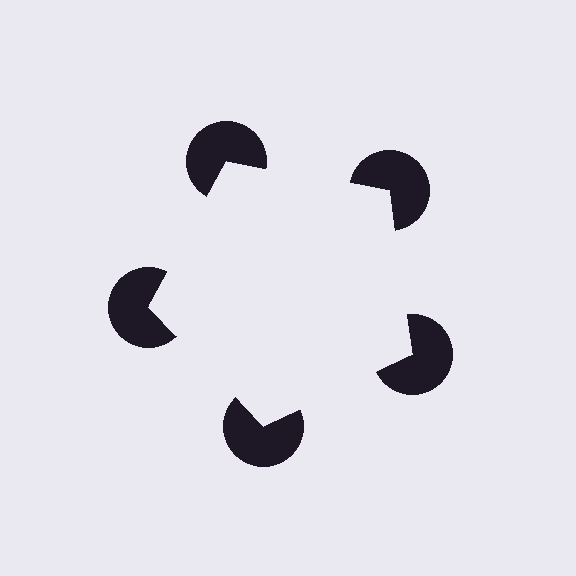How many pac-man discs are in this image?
There are 5 — one at each vertex of the illusory pentagon.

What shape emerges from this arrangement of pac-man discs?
An illusory pentagon — its edges are inferred from the aligned wedge cuts in the pac-man discs, not physically drawn.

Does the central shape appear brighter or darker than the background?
It typically appears slightly brighter than the background, even though no actual brightness change is drawn.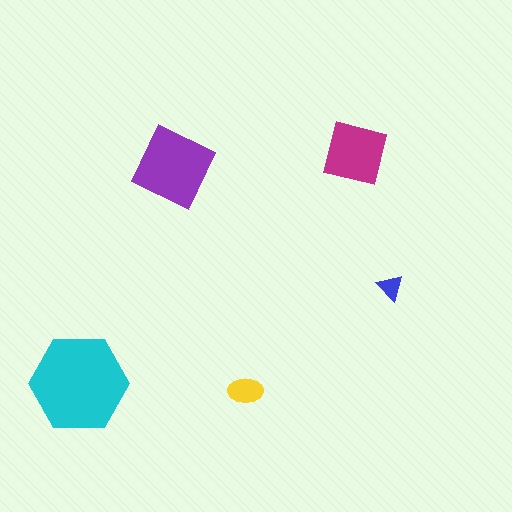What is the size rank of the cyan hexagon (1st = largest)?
1st.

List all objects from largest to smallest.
The cyan hexagon, the purple diamond, the magenta square, the yellow ellipse, the blue triangle.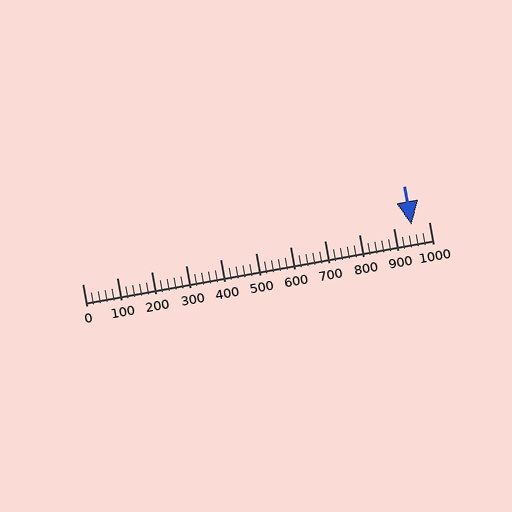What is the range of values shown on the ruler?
The ruler shows values from 0 to 1000.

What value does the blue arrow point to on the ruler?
The blue arrow points to approximately 951.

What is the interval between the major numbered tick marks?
The major tick marks are spaced 100 units apart.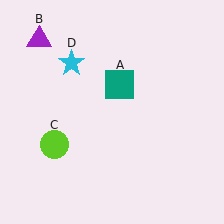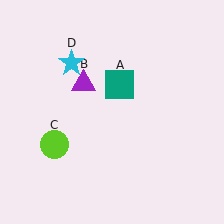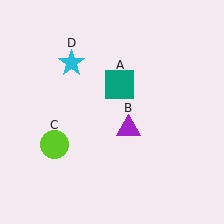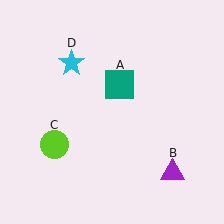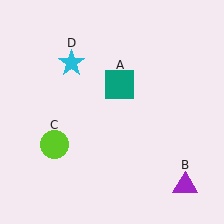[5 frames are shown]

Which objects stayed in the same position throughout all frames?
Teal square (object A) and lime circle (object C) and cyan star (object D) remained stationary.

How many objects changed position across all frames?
1 object changed position: purple triangle (object B).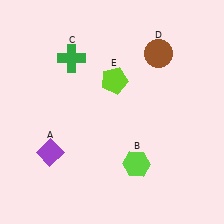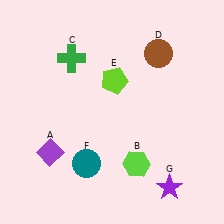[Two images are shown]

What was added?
A teal circle (F), a purple star (G) were added in Image 2.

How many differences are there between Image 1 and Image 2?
There are 2 differences between the two images.